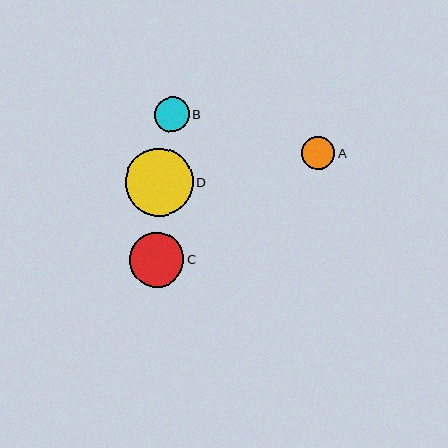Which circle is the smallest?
Circle A is the smallest with a size of approximately 34 pixels.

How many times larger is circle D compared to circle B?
Circle D is approximately 1.9 times the size of circle B.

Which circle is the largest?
Circle D is the largest with a size of approximately 68 pixels.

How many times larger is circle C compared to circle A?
Circle C is approximately 1.6 times the size of circle A.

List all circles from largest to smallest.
From largest to smallest: D, C, B, A.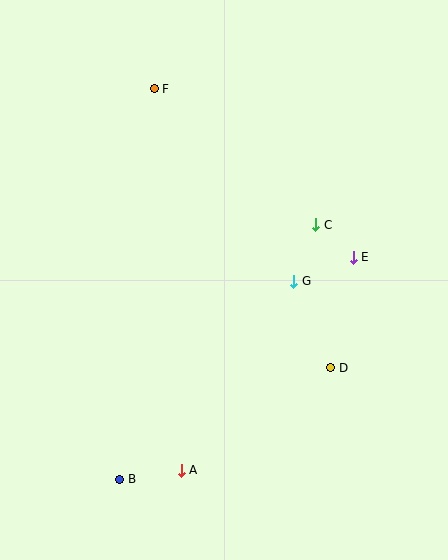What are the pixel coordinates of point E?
Point E is at (353, 257).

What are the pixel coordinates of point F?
Point F is at (154, 89).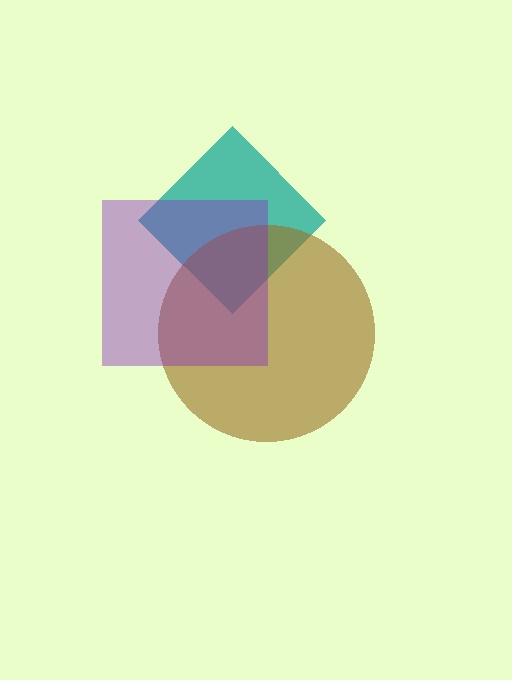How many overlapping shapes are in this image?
There are 3 overlapping shapes in the image.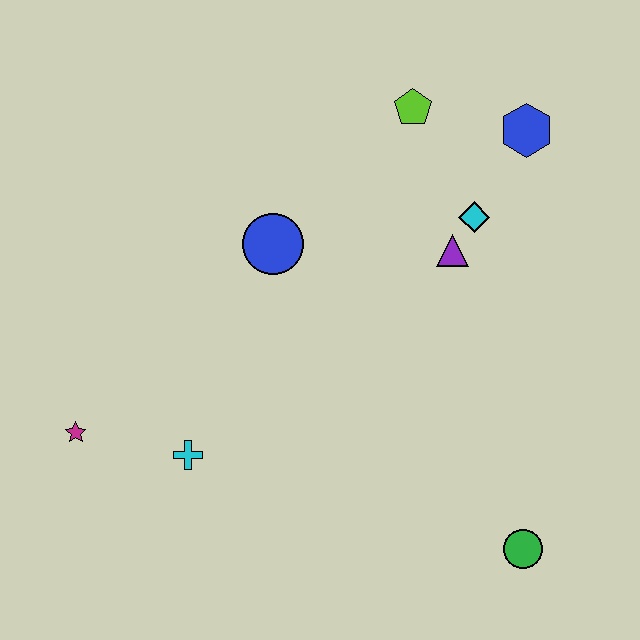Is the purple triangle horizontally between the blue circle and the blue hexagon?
Yes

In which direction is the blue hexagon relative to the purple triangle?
The blue hexagon is above the purple triangle.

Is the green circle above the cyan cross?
No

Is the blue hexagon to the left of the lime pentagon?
No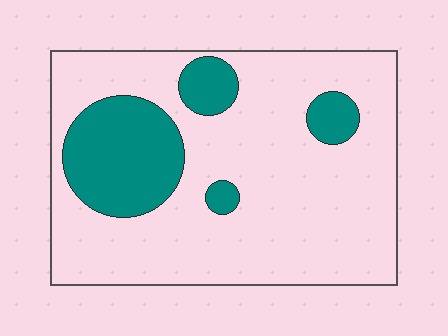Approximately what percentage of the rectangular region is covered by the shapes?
Approximately 20%.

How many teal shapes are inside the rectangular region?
4.